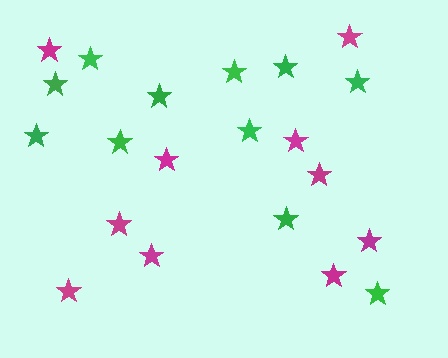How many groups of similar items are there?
There are 2 groups: one group of green stars (11) and one group of magenta stars (10).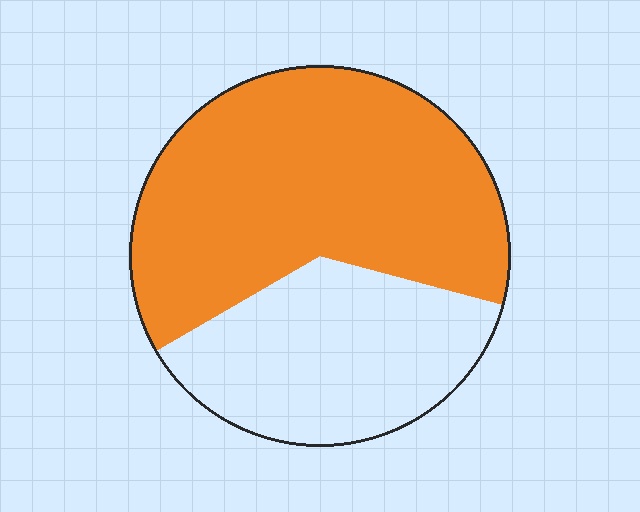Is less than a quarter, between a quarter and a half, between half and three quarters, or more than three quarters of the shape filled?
Between half and three quarters.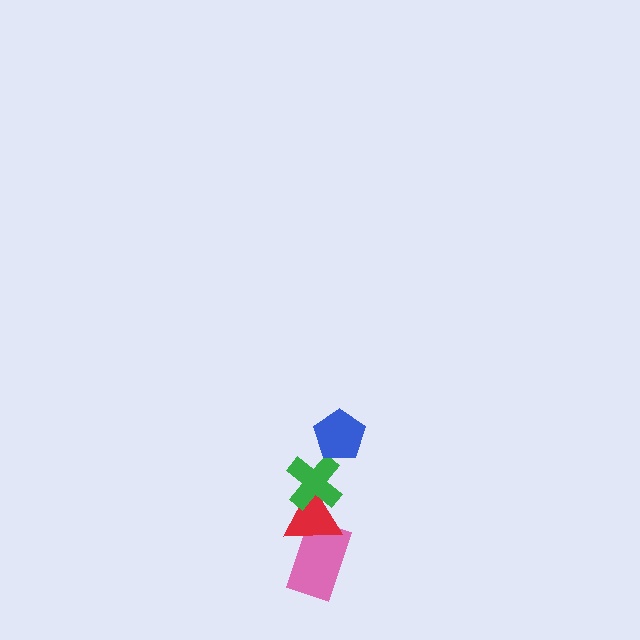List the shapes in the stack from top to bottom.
From top to bottom: the blue pentagon, the green cross, the red triangle, the pink rectangle.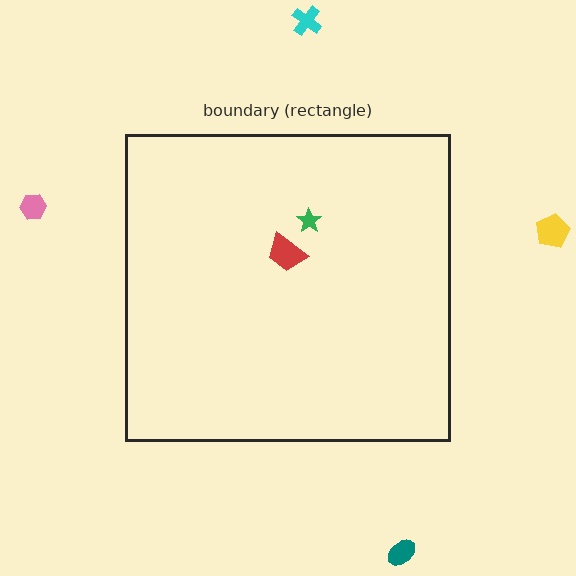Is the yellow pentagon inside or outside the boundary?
Outside.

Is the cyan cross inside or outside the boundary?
Outside.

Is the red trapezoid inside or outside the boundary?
Inside.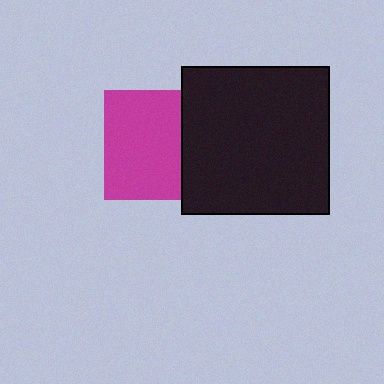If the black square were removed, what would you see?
You would see the complete magenta square.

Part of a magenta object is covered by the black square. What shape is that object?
It is a square.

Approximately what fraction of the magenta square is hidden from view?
Roughly 30% of the magenta square is hidden behind the black square.